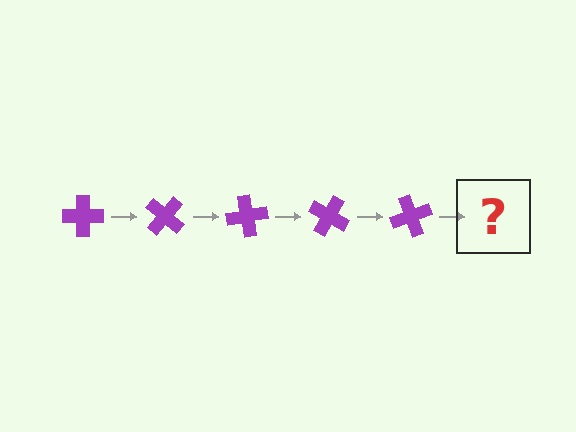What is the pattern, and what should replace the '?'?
The pattern is that the cross rotates 40 degrees each step. The '?' should be a purple cross rotated 200 degrees.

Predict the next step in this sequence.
The next step is a purple cross rotated 200 degrees.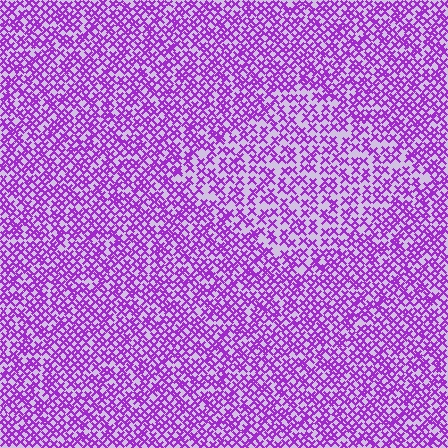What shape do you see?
I see a diamond.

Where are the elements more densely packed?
The elements are more densely packed outside the diamond boundary.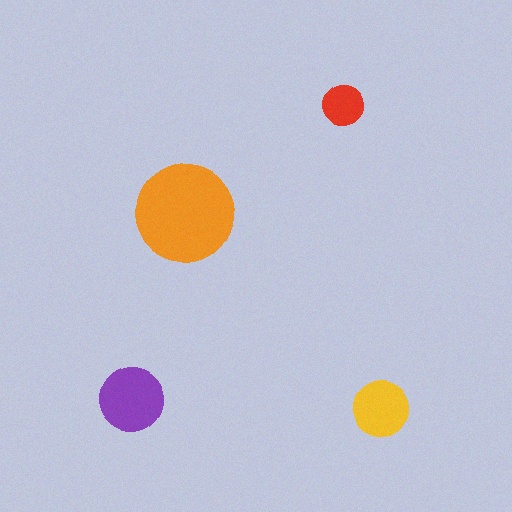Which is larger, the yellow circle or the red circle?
The yellow one.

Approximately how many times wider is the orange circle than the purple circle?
About 1.5 times wider.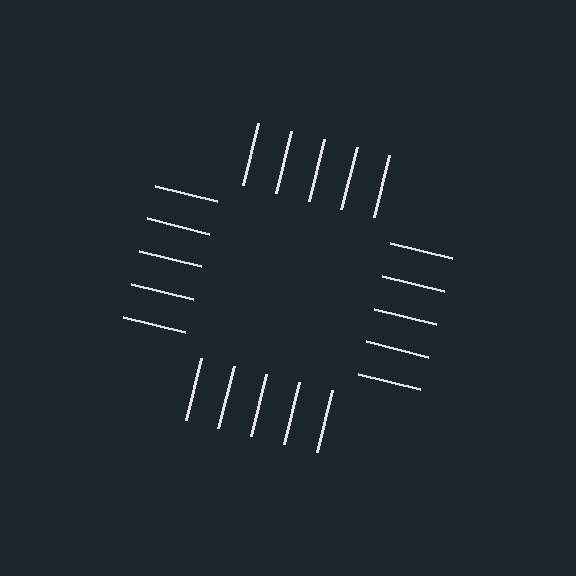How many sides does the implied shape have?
4 sides — the line-ends trace a square.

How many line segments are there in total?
20 — 5 along each of the 4 edges.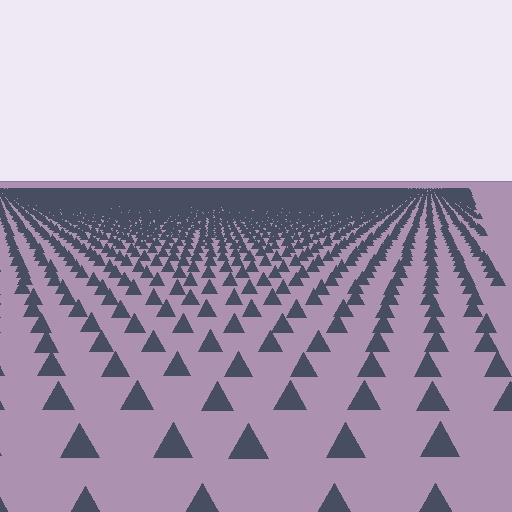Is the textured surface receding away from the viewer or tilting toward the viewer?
The surface is receding away from the viewer. Texture elements get smaller and denser toward the top.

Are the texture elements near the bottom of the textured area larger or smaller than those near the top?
Larger. Near the bottom, elements are closer to the viewer and appear at a bigger on-screen size.